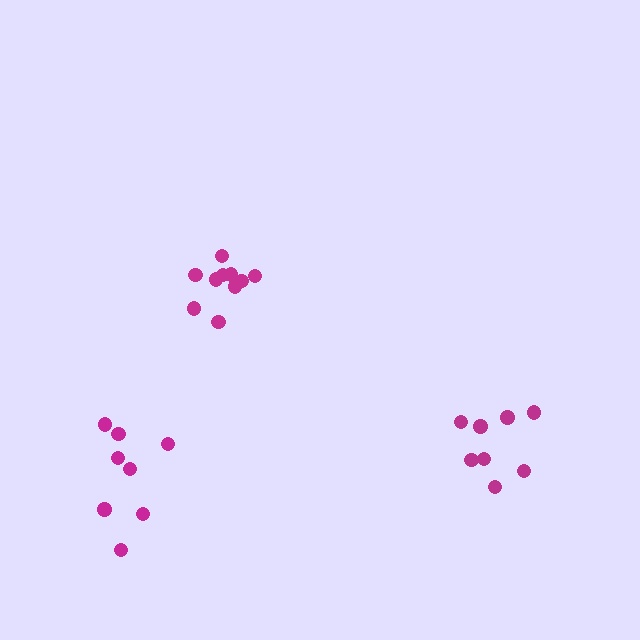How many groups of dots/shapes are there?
There are 3 groups.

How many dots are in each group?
Group 1: 8 dots, Group 2: 10 dots, Group 3: 8 dots (26 total).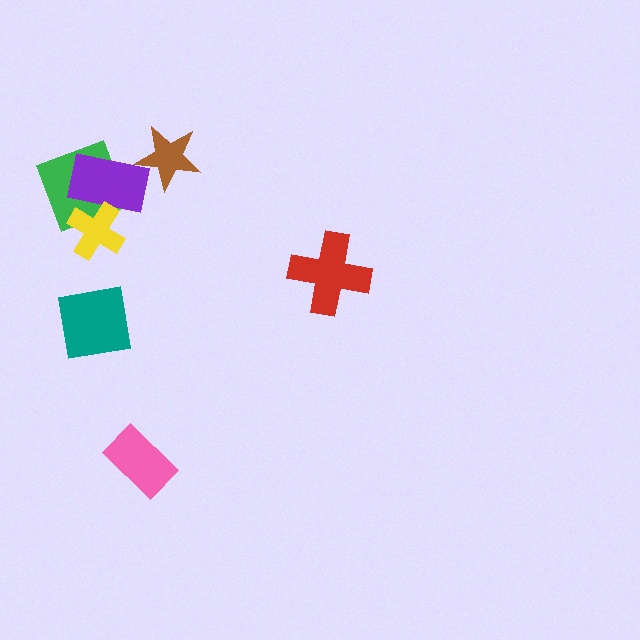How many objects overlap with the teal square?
0 objects overlap with the teal square.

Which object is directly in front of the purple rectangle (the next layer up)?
The yellow cross is directly in front of the purple rectangle.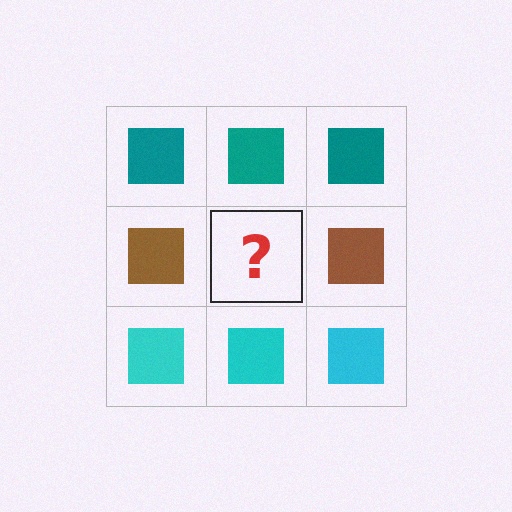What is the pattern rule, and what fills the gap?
The rule is that each row has a consistent color. The gap should be filled with a brown square.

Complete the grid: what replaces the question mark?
The question mark should be replaced with a brown square.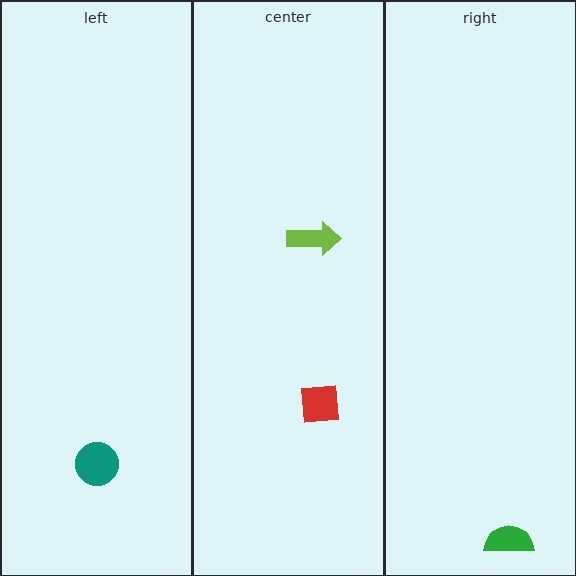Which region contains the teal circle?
The left region.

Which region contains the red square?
The center region.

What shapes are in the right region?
The green semicircle.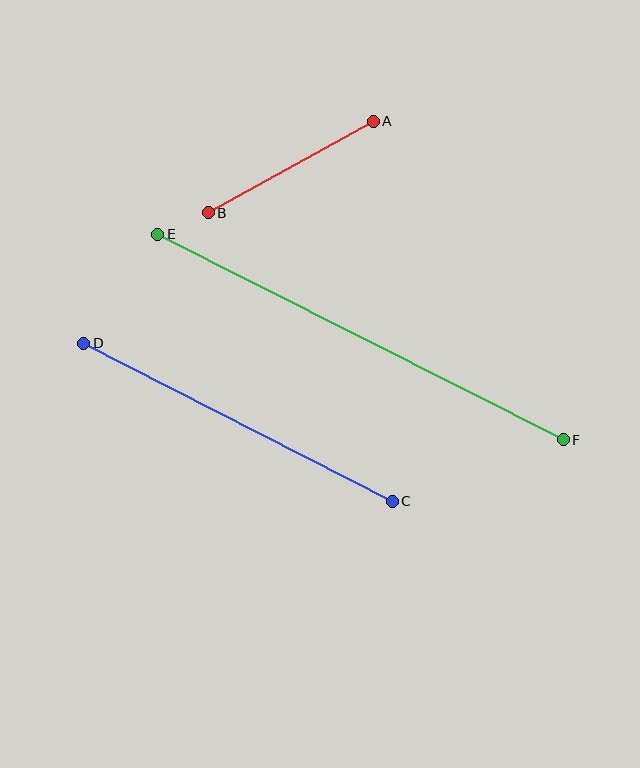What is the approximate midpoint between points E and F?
The midpoint is at approximately (361, 337) pixels.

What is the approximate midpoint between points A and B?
The midpoint is at approximately (291, 167) pixels.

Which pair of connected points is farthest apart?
Points E and F are farthest apart.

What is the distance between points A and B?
The distance is approximately 189 pixels.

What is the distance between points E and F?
The distance is approximately 454 pixels.